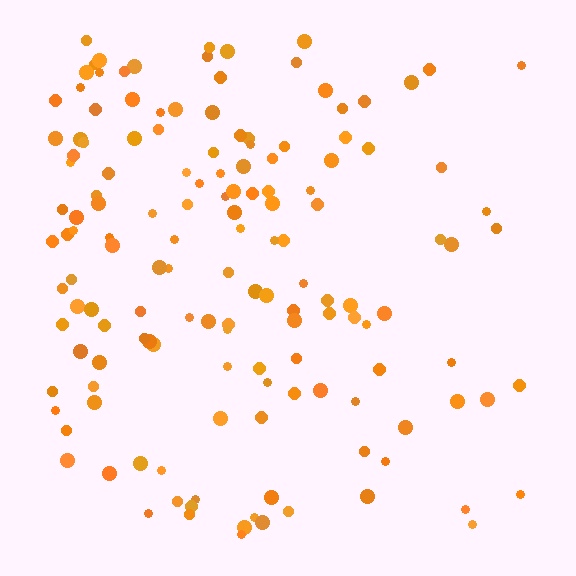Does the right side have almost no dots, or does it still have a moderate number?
Still a moderate number, just noticeably fewer than the left.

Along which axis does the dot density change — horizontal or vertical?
Horizontal.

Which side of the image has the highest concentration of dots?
The left.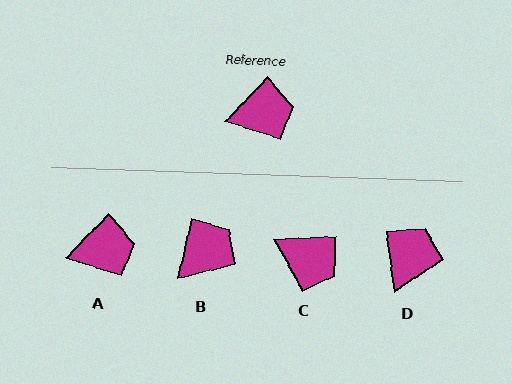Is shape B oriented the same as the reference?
No, it is off by about 31 degrees.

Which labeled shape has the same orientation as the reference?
A.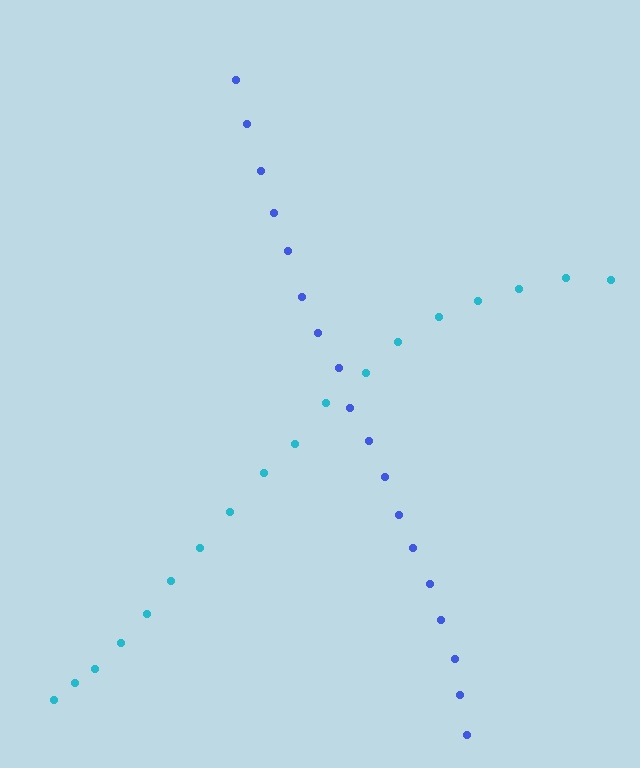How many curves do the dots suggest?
There are 2 distinct paths.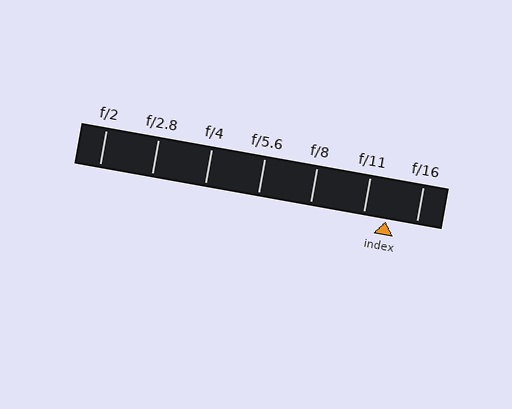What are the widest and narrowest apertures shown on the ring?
The widest aperture shown is f/2 and the narrowest is f/16.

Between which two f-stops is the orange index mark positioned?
The index mark is between f/11 and f/16.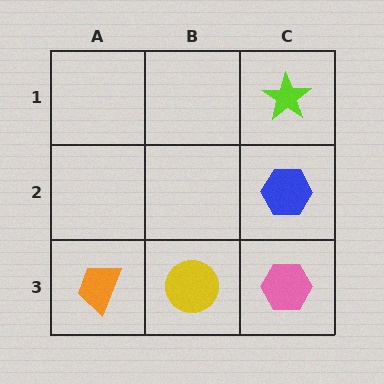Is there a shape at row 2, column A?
No, that cell is empty.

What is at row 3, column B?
A yellow circle.